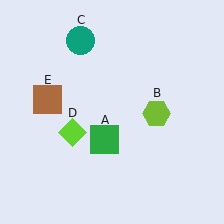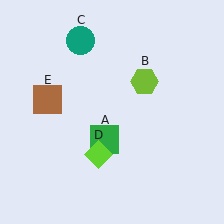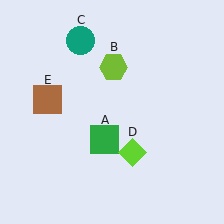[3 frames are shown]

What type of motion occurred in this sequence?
The lime hexagon (object B), lime diamond (object D) rotated counterclockwise around the center of the scene.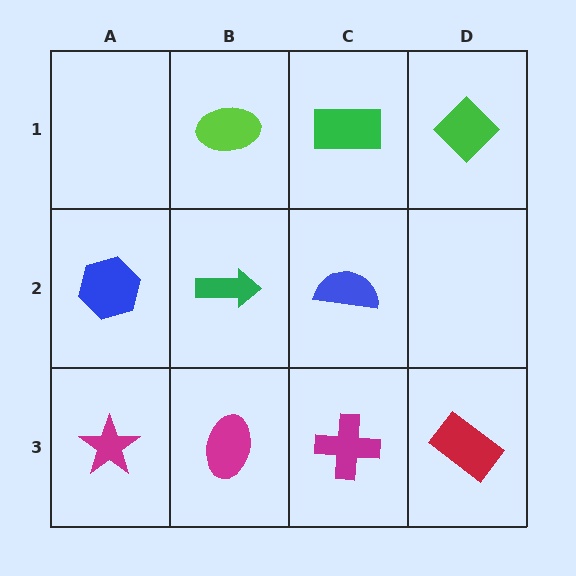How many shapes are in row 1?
3 shapes.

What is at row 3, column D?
A red rectangle.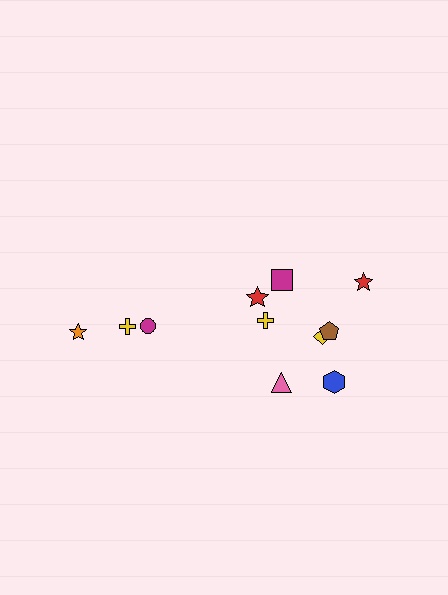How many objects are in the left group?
There are 3 objects.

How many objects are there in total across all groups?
There are 11 objects.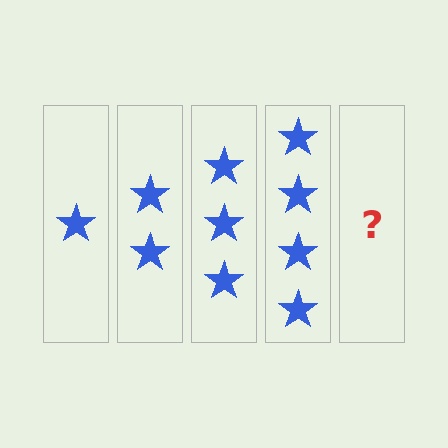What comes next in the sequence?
The next element should be 5 stars.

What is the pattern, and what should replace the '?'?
The pattern is that each step adds one more star. The '?' should be 5 stars.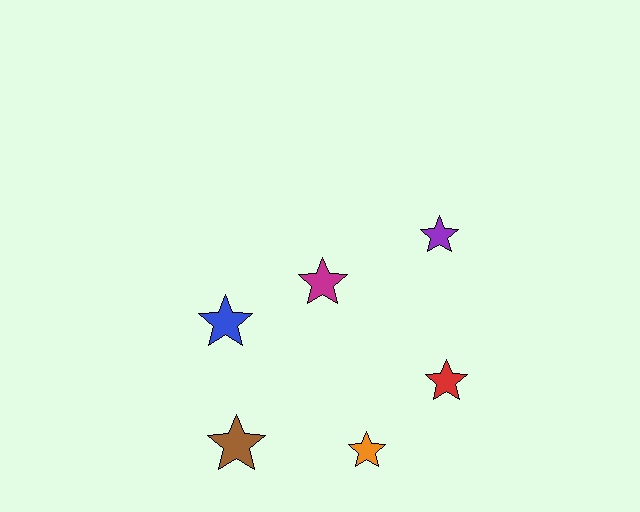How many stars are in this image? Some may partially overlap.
There are 6 stars.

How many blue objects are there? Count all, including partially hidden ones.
There is 1 blue object.